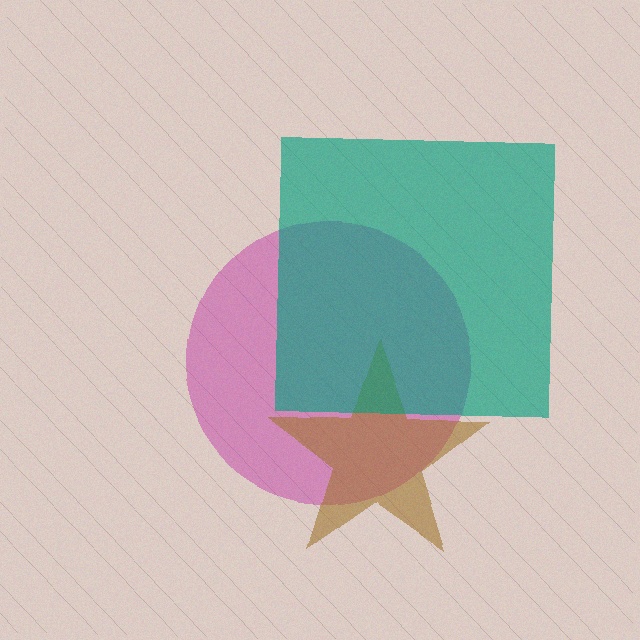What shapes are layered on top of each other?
The layered shapes are: a magenta circle, a brown star, a teal square.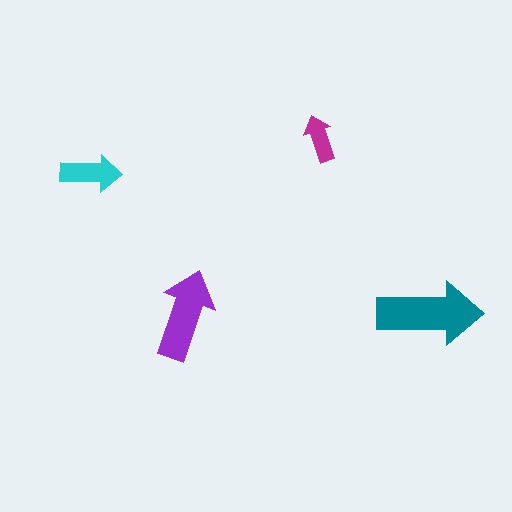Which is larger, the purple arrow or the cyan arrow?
The purple one.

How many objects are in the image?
There are 4 objects in the image.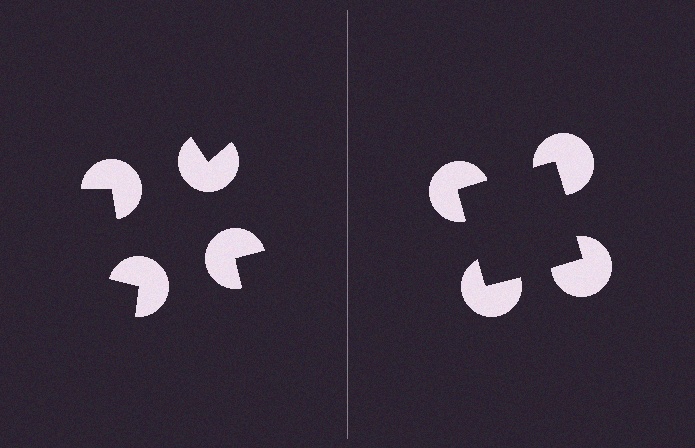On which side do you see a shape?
An illusory square appears on the right side. On the left side the wedge cuts are rotated, so no coherent shape forms.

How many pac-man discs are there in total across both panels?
8 — 4 on each side.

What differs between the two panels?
The pac-man discs are positioned identically on both sides; only the wedge orientations differ. On the right they align to a square; on the left they are misaligned.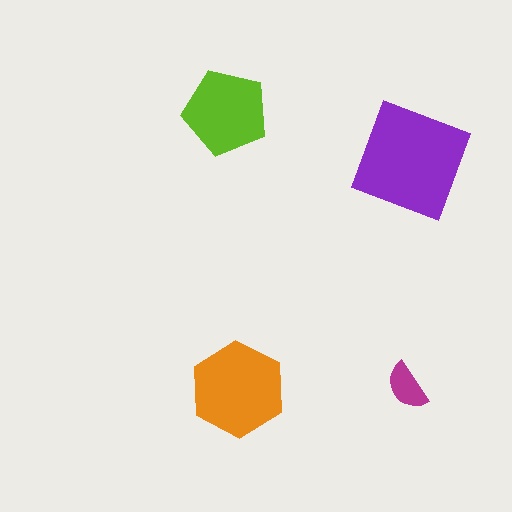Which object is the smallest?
The magenta semicircle.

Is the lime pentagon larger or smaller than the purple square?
Smaller.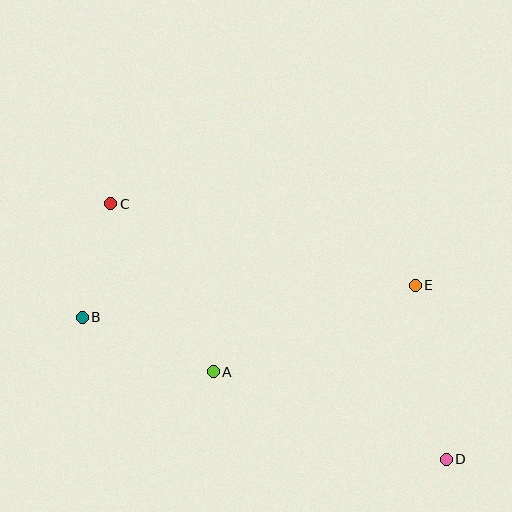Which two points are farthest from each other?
Points C and D are farthest from each other.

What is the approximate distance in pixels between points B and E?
The distance between B and E is approximately 335 pixels.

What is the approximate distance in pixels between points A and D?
The distance between A and D is approximately 249 pixels.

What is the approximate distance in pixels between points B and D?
The distance between B and D is approximately 391 pixels.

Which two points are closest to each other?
Points B and C are closest to each other.